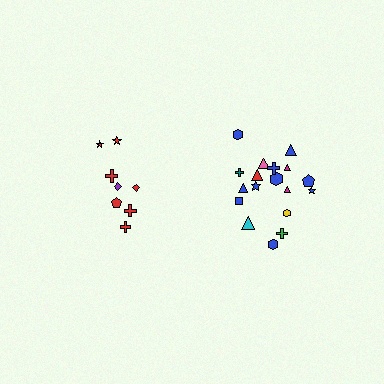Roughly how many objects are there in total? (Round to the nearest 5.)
Roughly 25 objects in total.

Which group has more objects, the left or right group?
The right group.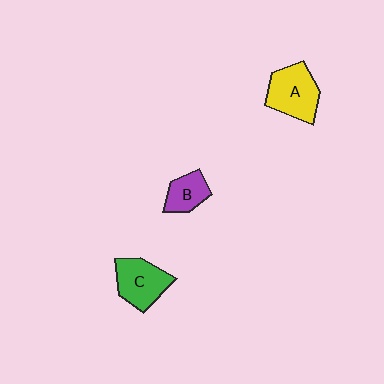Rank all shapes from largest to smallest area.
From largest to smallest: A (yellow), C (green), B (purple).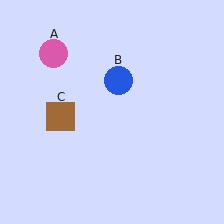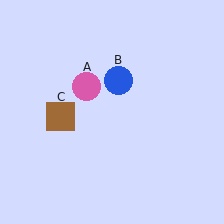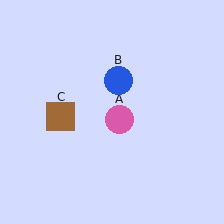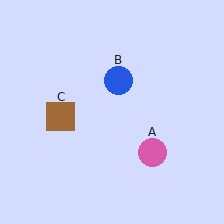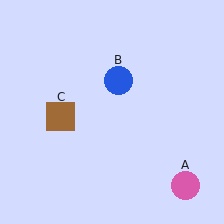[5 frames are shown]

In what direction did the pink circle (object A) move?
The pink circle (object A) moved down and to the right.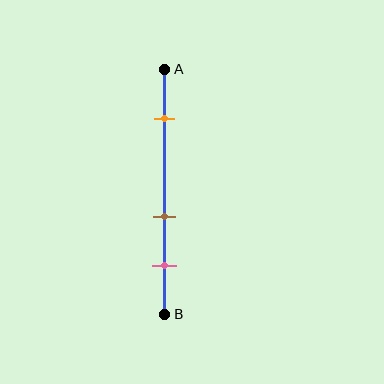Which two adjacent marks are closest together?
The brown and pink marks are the closest adjacent pair.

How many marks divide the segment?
There are 3 marks dividing the segment.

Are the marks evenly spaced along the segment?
No, the marks are not evenly spaced.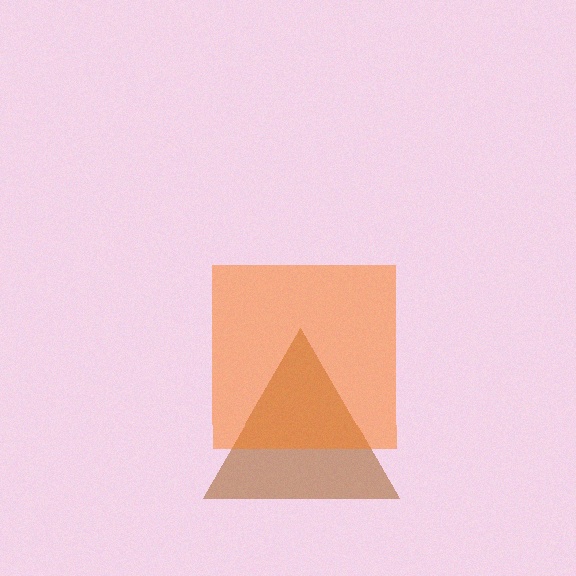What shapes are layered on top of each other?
The layered shapes are: a brown triangle, an orange square.